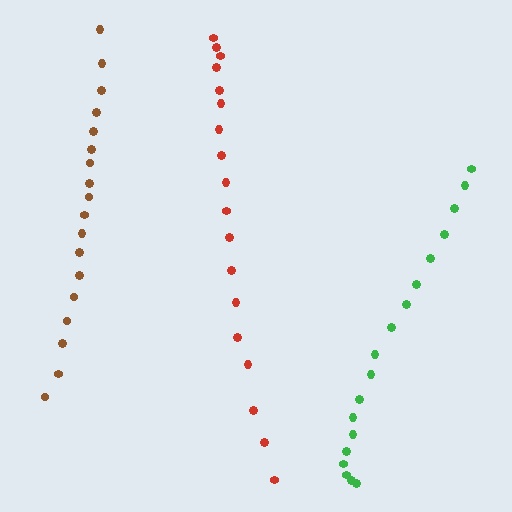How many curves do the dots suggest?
There are 3 distinct paths.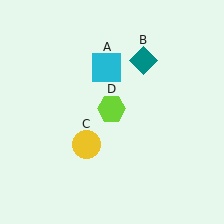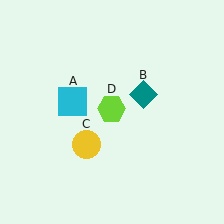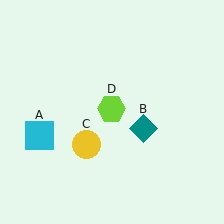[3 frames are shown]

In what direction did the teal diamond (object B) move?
The teal diamond (object B) moved down.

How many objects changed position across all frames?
2 objects changed position: cyan square (object A), teal diamond (object B).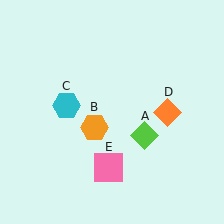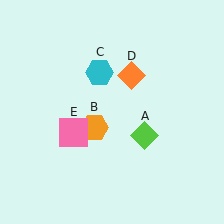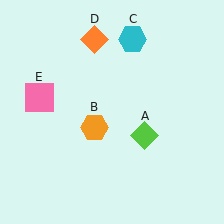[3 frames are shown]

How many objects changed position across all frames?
3 objects changed position: cyan hexagon (object C), orange diamond (object D), pink square (object E).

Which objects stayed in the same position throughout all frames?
Lime diamond (object A) and orange hexagon (object B) remained stationary.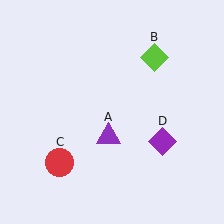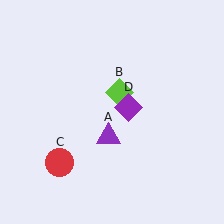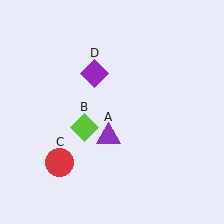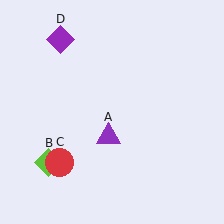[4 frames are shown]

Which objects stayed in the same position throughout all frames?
Purple triangle (object A) and red circle (object C) remained stationary.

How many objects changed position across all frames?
2 objects changed position: lime diamond (object B), purple diamond (object D).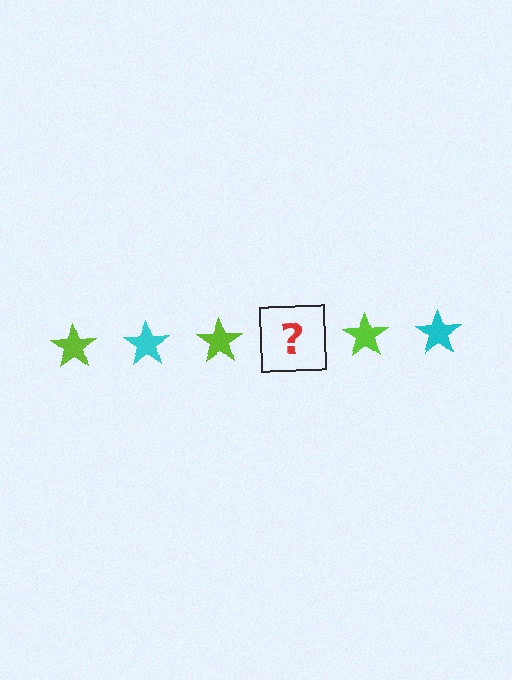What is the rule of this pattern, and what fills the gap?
The rule is that the pattern cycles through lime, cyan stars. The gap should be filled with a cyan star.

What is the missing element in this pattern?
The missing element is a cyan star.